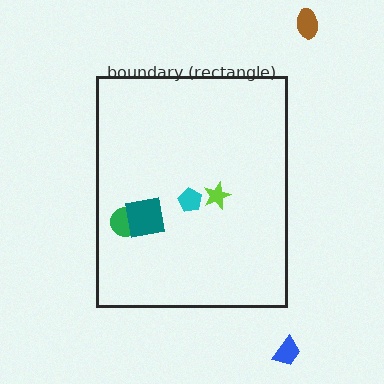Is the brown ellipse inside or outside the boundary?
Outside.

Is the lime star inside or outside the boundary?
Inside.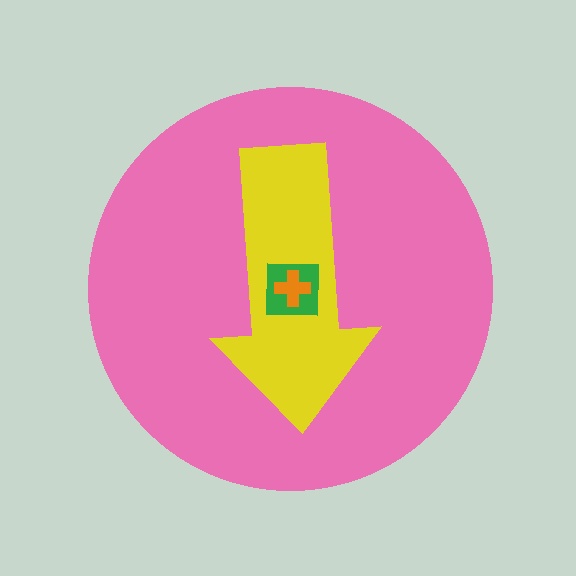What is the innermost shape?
The orange cross.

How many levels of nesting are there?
4.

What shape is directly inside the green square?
The orange cross.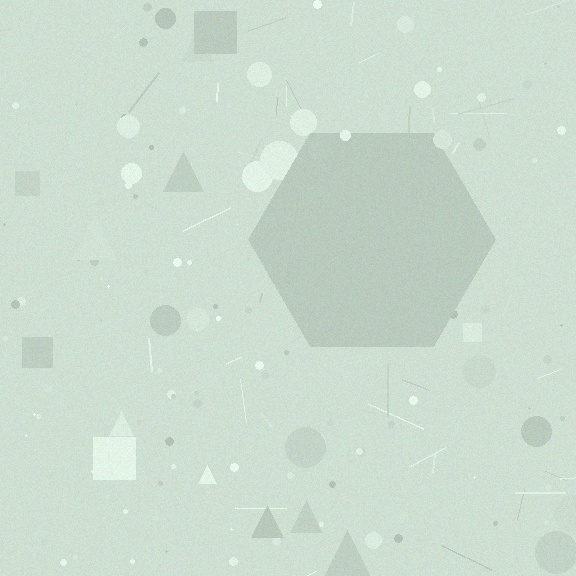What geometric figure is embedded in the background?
A hexagon is embedded in the background.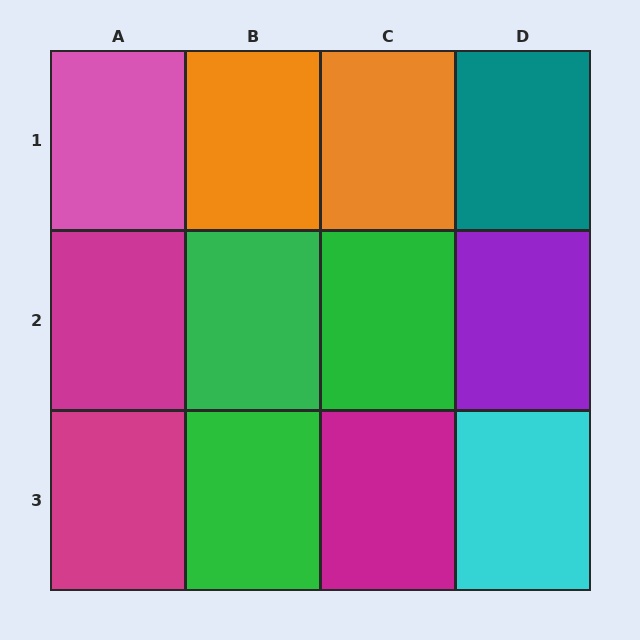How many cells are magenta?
3 cells are magenta.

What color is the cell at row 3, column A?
Magenta.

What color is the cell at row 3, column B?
Green.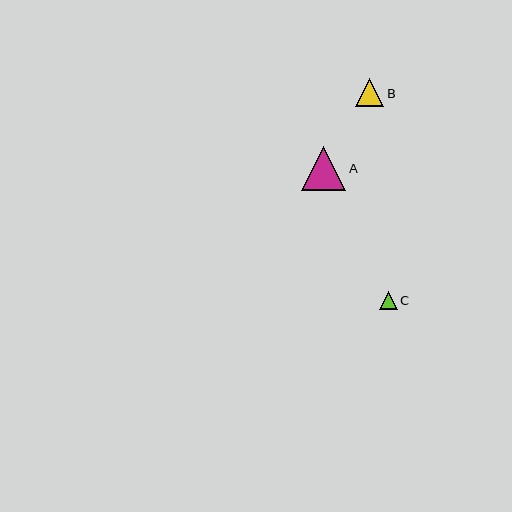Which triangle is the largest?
Triangle A is the largest with a size of approximately 45 pixels.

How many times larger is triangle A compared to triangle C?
Triangle A is approximately 2.5 times the size of triangle C.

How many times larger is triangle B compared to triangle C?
Triangle B is approximately 1.5 times the size of triangle C.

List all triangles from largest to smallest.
From largest to smallest: A, B, C.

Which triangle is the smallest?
Triangle C is the smallest with a size of approximately 18 pixels.